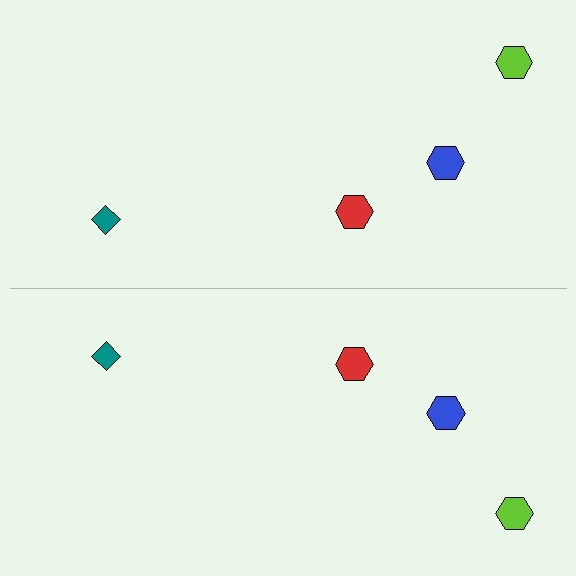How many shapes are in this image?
There are 8 shapes in this image.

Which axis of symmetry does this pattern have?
The pattern has a horizontal axis of symmetry running through the center of the image.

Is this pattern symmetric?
Yes, this pattern has bilateral (reflection) symmetry.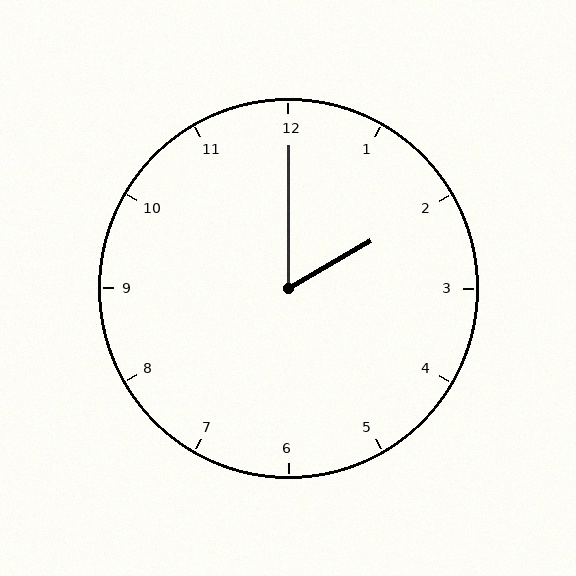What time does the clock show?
2:00.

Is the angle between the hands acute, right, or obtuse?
It is acute.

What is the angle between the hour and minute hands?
Approximately 60 degrees.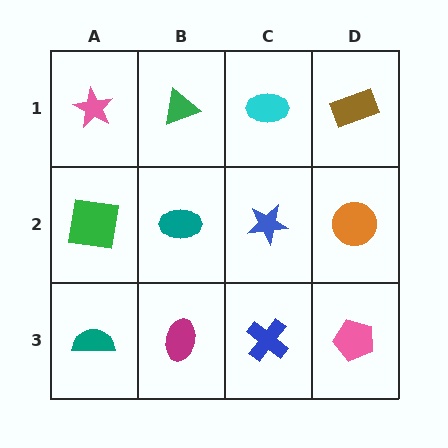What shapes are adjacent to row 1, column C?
A blue star (row 2, column C), a green triangle (row 1, column B), a brown rectangle (row 1, column D).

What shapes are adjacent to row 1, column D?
An orange circle (row 2, column D), a cyan ellipse (row 1, column C).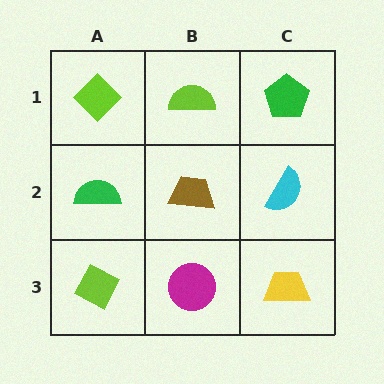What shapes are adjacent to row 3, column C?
A cyan semicircle (row 2, column C), a magenta circle (row 3, column B).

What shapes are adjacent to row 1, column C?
A cyan semicircle (row 2, column C), a lime semicircle (row 1, column B).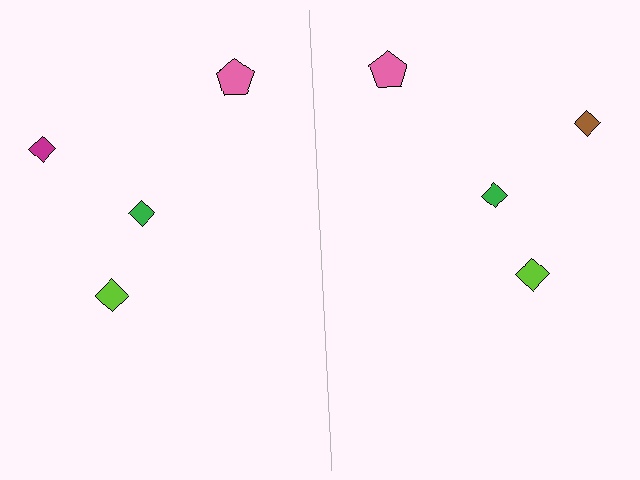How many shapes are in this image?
There are 8 shapes in this image.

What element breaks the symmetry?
The brown diamond on the right side breaks the symmetry — its mirror counterpart is magenta.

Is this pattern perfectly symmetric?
No, the pattern is not perfectly symmetric. The brown diamond on the right side breaks the symmetry — its mirror counterpart is magenta.